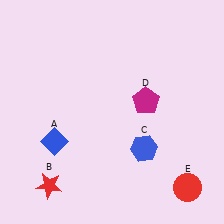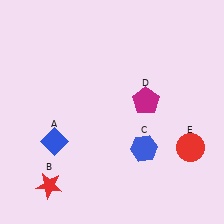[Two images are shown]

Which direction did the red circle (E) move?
The red circle (E) moved up.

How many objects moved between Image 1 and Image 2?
1 object moved between the two images.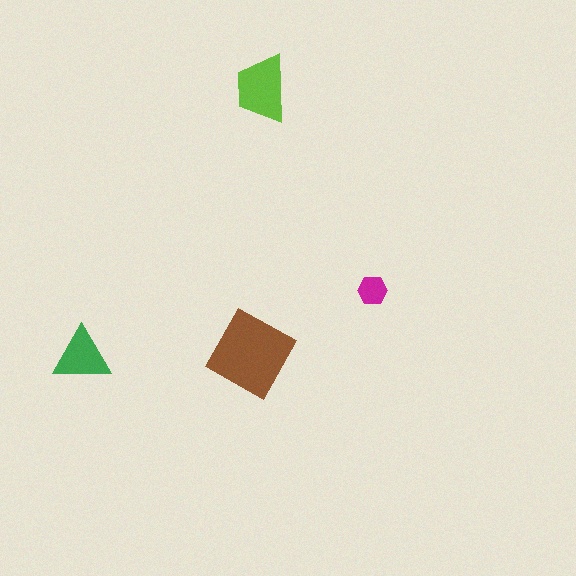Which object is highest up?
The lime trapezoid is topmost.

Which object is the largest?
The brown square.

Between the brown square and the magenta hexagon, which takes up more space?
The brown square.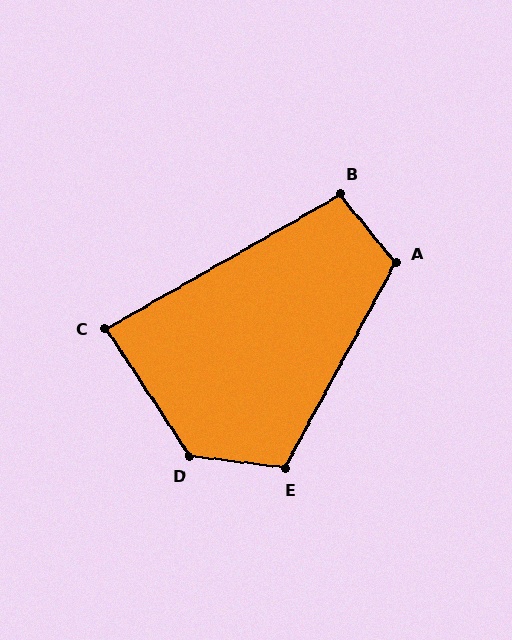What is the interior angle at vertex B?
Approximately 99 degrees (obtuse).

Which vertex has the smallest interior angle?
C, at approximately 86 degrees.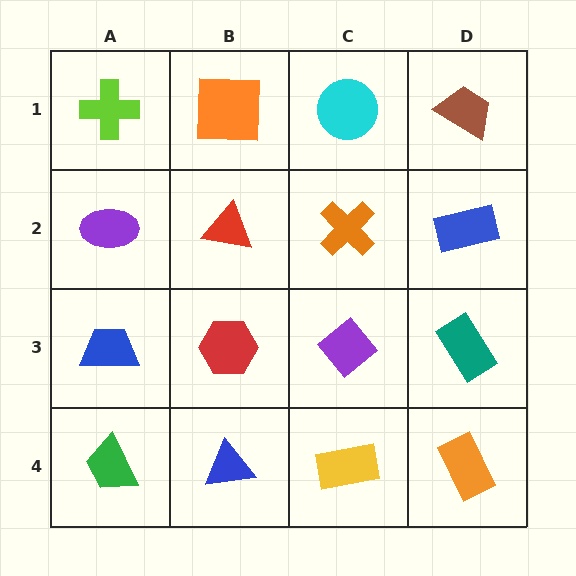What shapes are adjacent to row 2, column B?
An orange square (row 1, column B), a red hexagon (row 3, column B), a purple ellipse (row 2, column A), an orange cross (row 2, column C).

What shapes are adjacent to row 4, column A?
A blue trapezoid (row 3, column A), a blue triangle (row 4, column B).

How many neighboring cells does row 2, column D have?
3.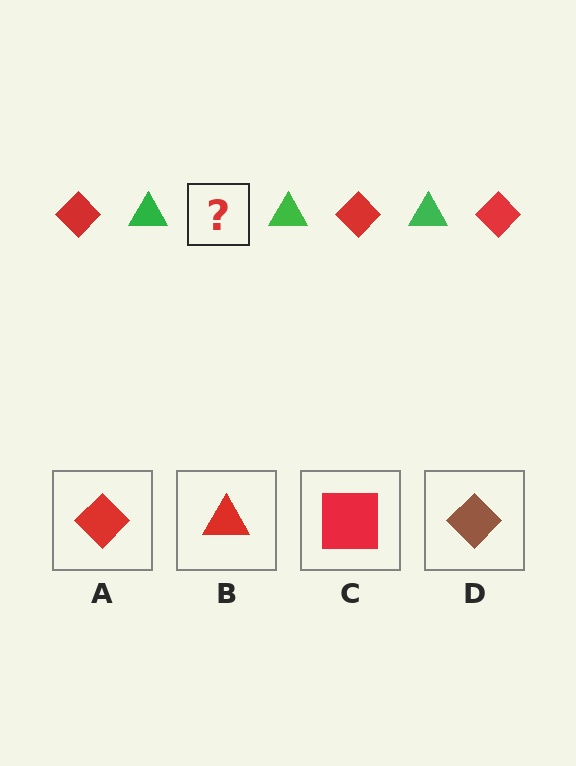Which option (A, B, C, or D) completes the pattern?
A.